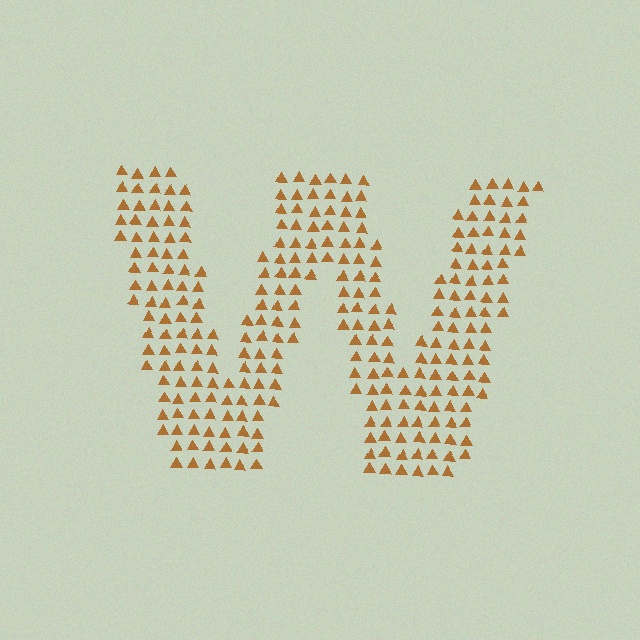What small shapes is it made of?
It is made of small triangles.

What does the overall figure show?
The overall figure shows the letter W.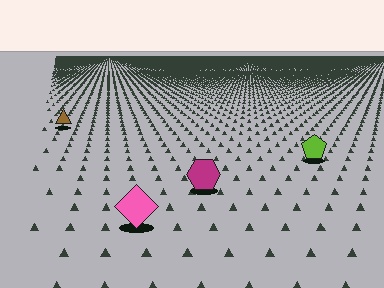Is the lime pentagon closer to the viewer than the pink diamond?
No. The pink diamond is closer — you can tell from the texture gradient: the ground texture is coarser near it.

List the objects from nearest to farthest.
From nearest to farthest: the pink diamond, the magenta hexagon, the lime pentagon, the brown triangle.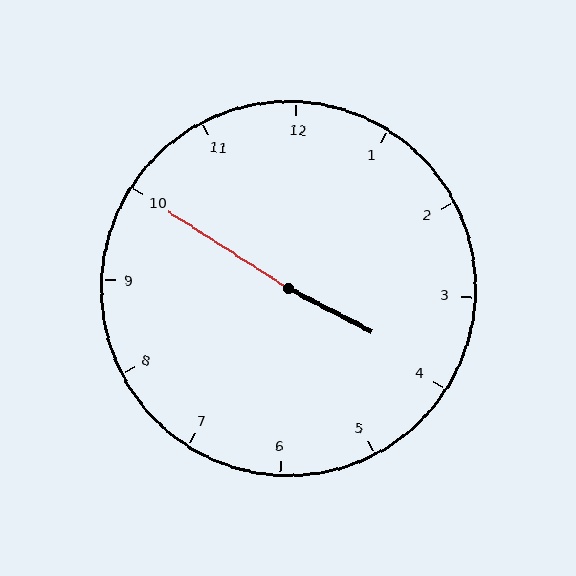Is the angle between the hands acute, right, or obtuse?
It is obtuse.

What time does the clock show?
3:50.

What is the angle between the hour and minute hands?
Approximately 175 degrees.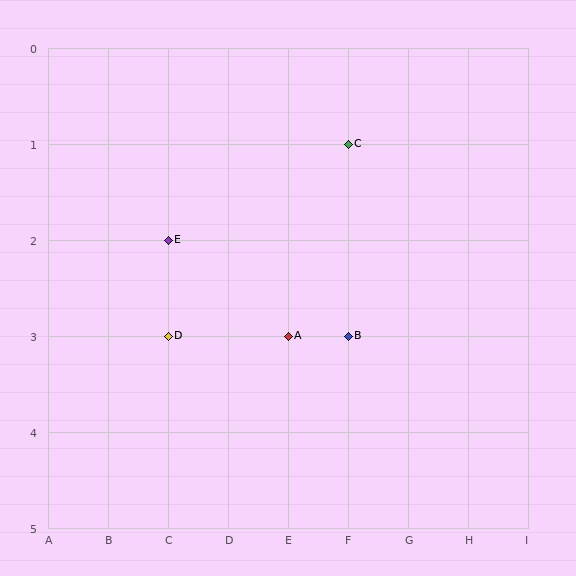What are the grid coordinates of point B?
Point B is at grid coordinates (F, 3).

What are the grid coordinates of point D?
Point D is at grid coordinates (C, 3).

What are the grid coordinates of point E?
Point E is at grid coordinates (C, 2).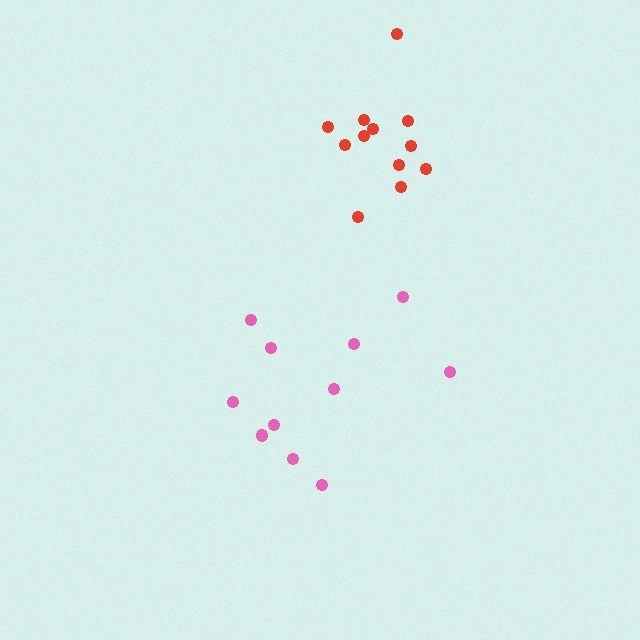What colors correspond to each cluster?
The clusters are colored: red, pink.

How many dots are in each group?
Group 1: 12 dots, Group 2: 11 dots (23 total).